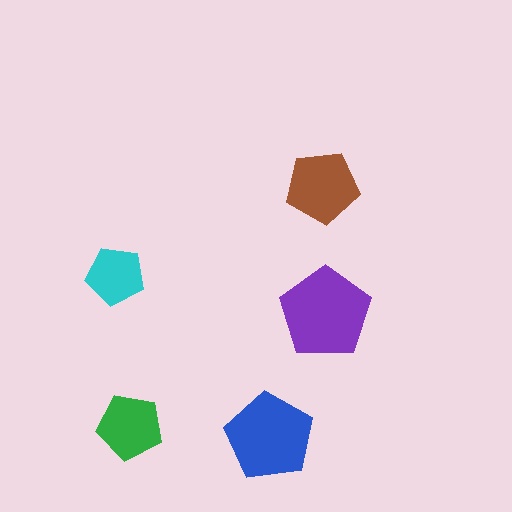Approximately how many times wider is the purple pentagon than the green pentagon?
About 1.5 times wider.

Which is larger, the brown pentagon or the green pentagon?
The brown one.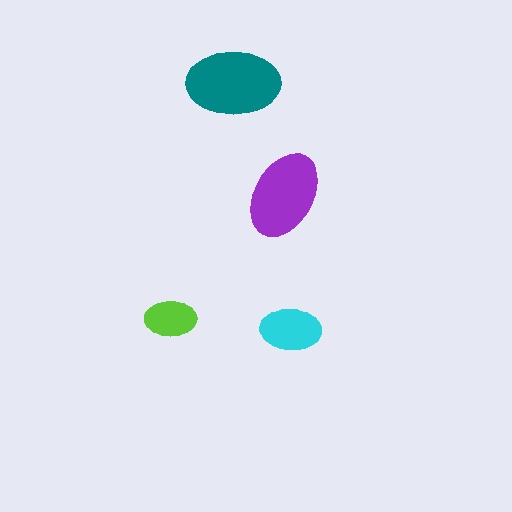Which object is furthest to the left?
The lime ellipse is leftmost.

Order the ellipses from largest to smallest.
the teal one, the purple one, the cyan one, the lime one.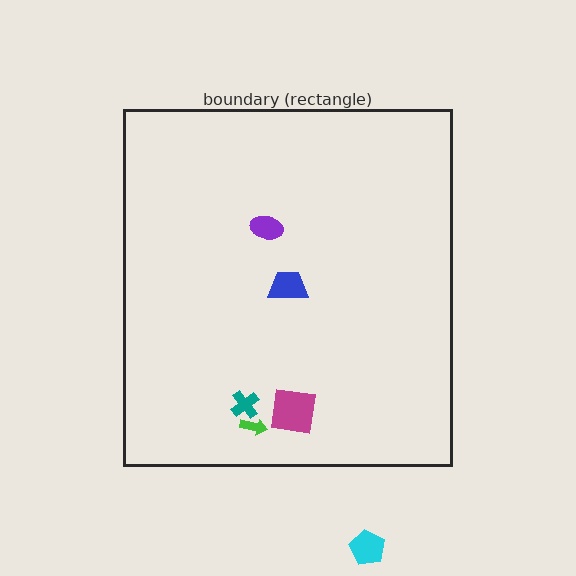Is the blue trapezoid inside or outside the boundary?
Inside.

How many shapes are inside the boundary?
5 inside, 1 outside.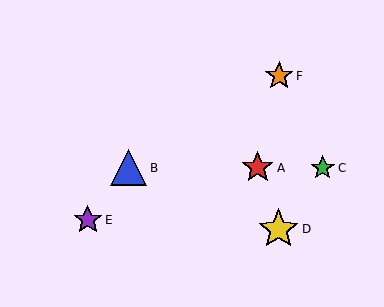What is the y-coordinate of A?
Object A is at y≈168.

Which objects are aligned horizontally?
Objects A, B, C are aligned horizontally.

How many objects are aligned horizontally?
3 objects (A, B, C) are aligned horizontally.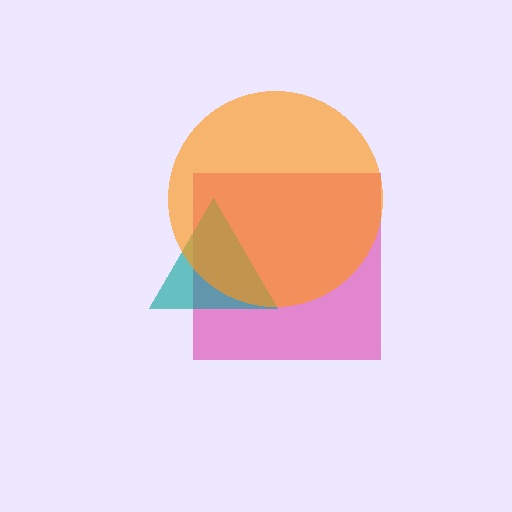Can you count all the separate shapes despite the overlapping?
Yes, there are 3 separate shapes.